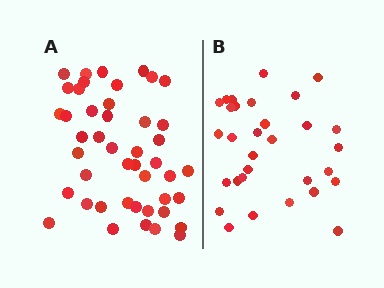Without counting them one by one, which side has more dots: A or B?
Region A (the left region) has more dots.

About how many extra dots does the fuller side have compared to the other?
Region A has approximately 15 more dots than region B.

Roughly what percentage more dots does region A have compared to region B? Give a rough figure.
About 45% more.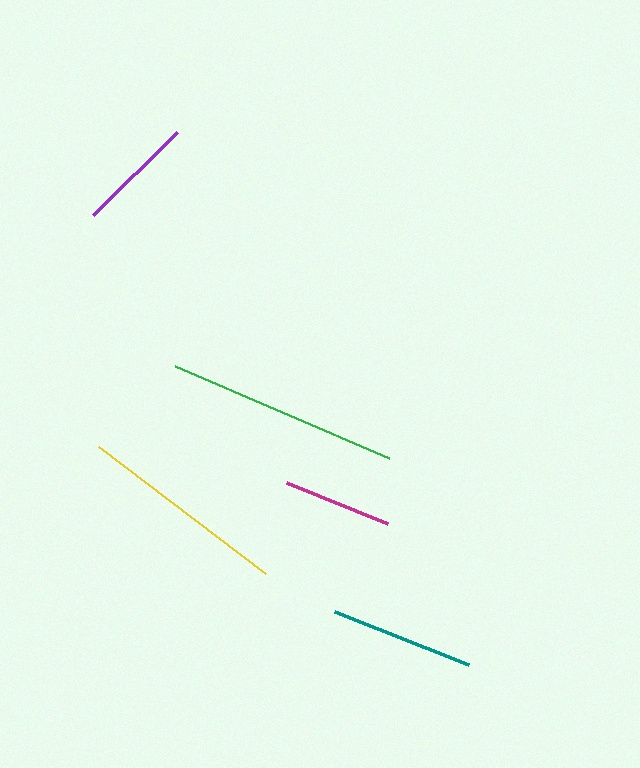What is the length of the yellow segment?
The yellow segment is approximately 211 pixels long.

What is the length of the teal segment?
The teal segment is approximately 145 pixels long.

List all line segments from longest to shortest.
From longest to shortest: green, yellow, teal, purple, magenta.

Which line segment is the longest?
The green line is the longest at approximately 233 pixels.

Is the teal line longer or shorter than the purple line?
The teal line is longer than the purple line.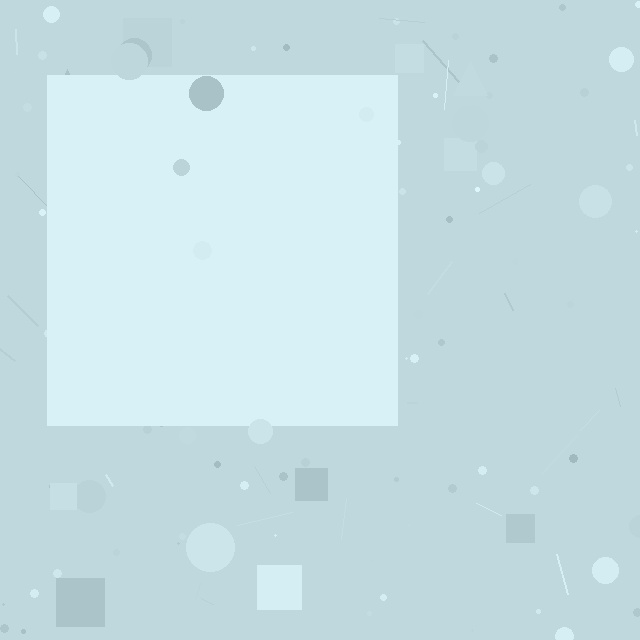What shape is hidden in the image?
A square is hidden in the image.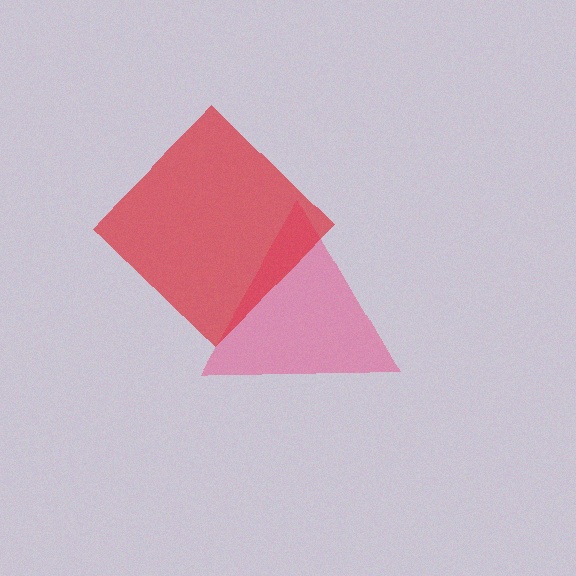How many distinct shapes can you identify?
There are 2 distinct shapes: a pink triangle, a red diamond.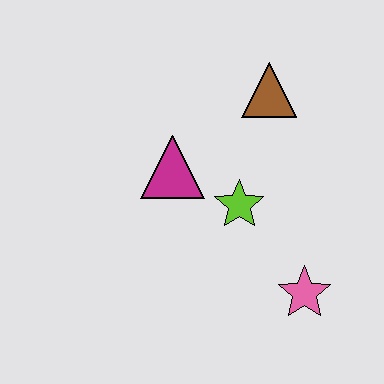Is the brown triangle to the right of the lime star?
Yes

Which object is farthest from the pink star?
The brown triangle is farthest from the pink star.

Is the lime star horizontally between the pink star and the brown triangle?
No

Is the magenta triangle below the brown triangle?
Yes